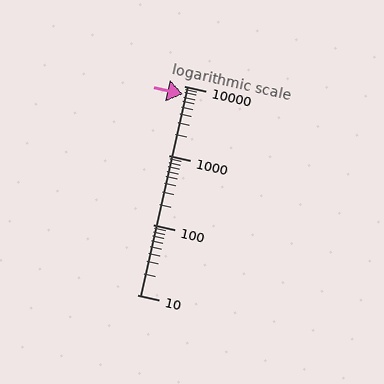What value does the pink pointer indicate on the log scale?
The pointer indicates approximately 7600.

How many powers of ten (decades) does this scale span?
The scale spans 3 decades, from 10 to 10000.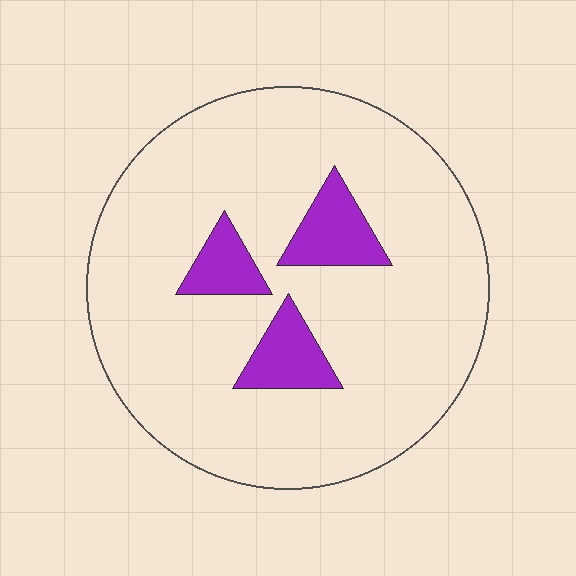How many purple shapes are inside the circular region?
3.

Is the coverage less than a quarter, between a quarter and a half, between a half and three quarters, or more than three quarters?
Less than a quarter.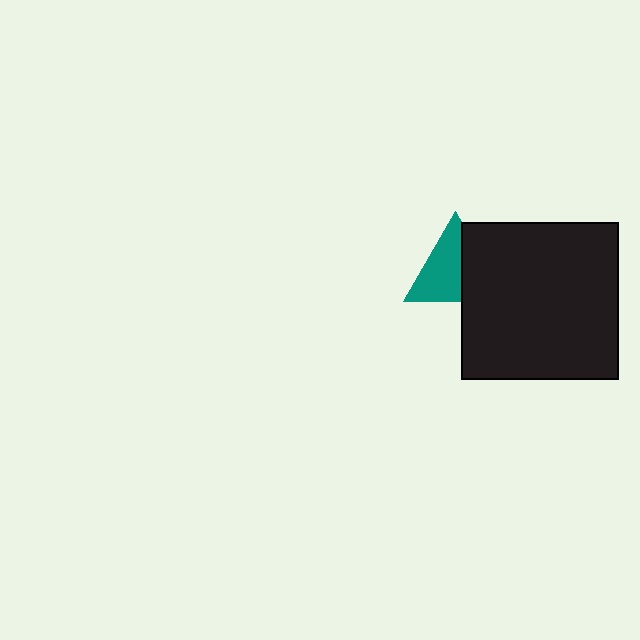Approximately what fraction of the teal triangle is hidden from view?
Roughly 39% of the teal triangle is hidden behind the black square.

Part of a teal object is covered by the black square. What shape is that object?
It is a triangle.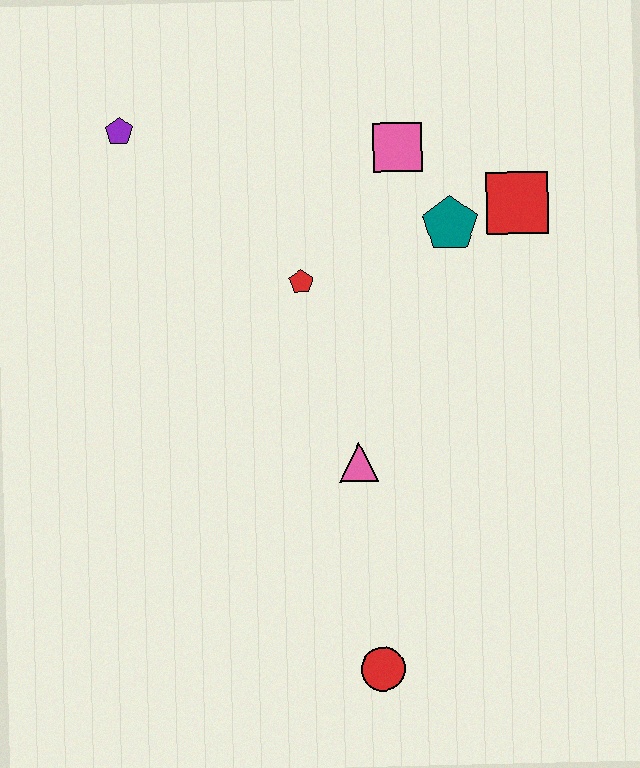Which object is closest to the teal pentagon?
The red square is closest to the teal pentagon.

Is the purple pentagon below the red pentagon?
No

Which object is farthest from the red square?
The red circle is farthest from the red square.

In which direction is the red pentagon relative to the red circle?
The red pentagon is above the red circle.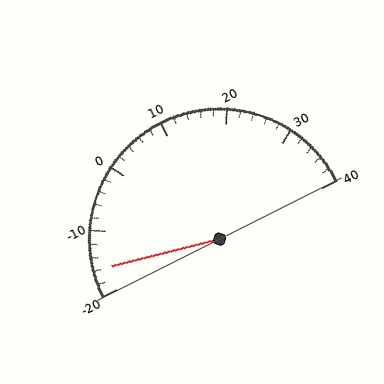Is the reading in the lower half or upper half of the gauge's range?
The reading is in the lower half of the range (-20 to 40).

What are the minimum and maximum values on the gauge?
The gauge ranges from -20 to 40.